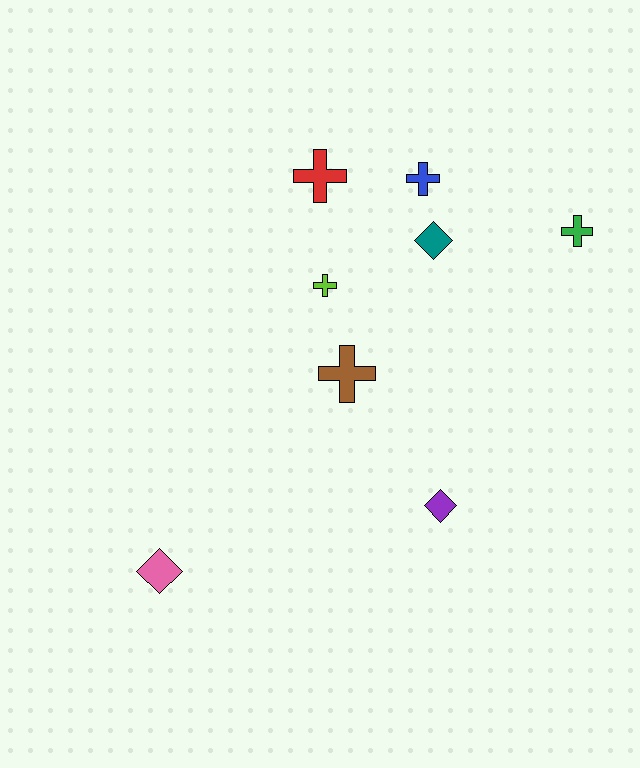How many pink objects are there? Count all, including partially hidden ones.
There is 1 pink object.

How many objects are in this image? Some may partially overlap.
There are 8 objects.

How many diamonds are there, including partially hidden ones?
There are 3 diamonds.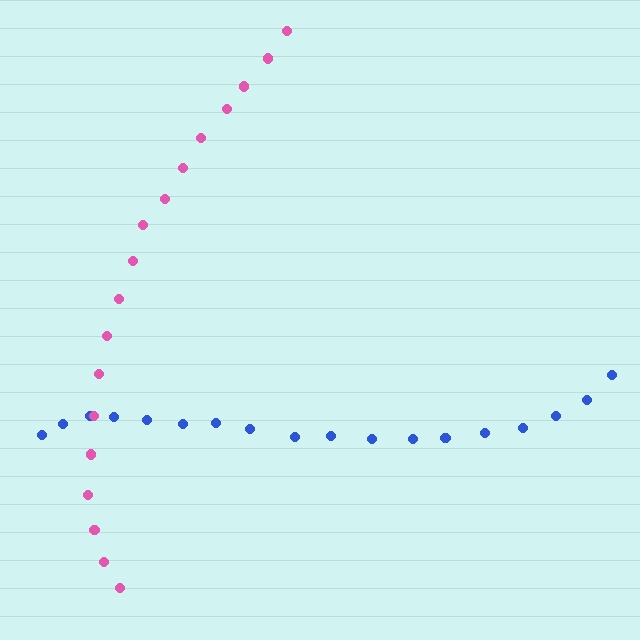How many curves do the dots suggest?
There are 2 distinct paths.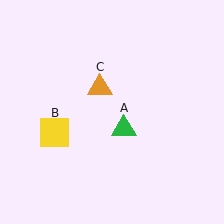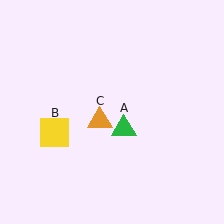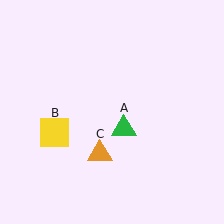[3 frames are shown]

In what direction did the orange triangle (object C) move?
The orange triangle (object C) moved down.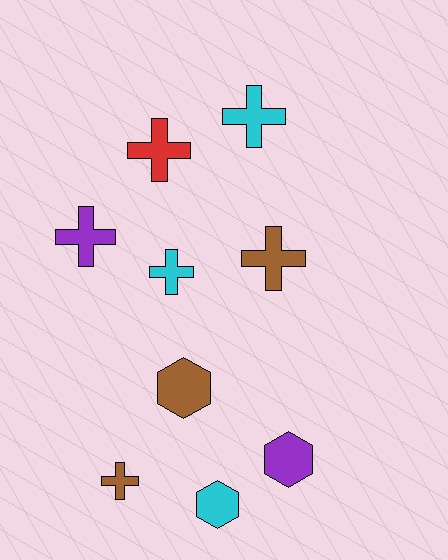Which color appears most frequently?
Brown, with 3 objects.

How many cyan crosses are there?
There are 2 cyan crosses.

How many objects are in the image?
There are 9 objects.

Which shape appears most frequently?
Cross, with 6 objects.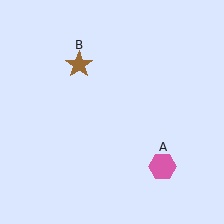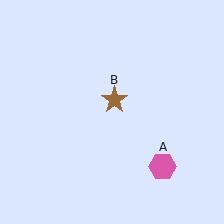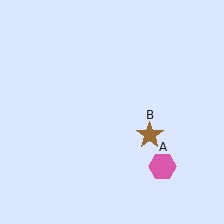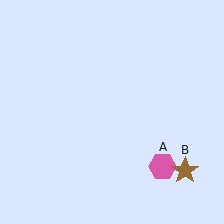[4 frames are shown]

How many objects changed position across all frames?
1 object changed position: brown star (object B).